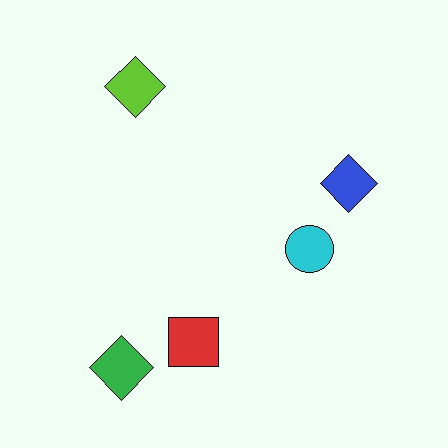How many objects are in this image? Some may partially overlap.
There are 5 objects.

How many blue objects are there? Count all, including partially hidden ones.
There is 1 blue object.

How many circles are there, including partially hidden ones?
There is 1 circle.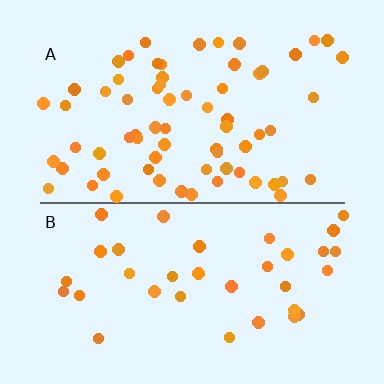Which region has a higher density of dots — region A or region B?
A (the top).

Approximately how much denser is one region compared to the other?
Approximately 1.9× — region A over region B.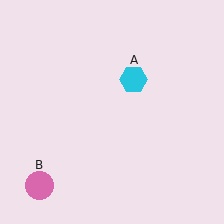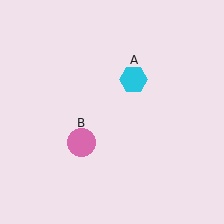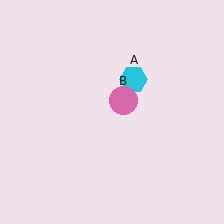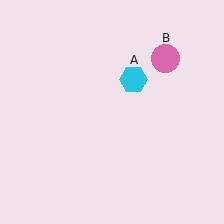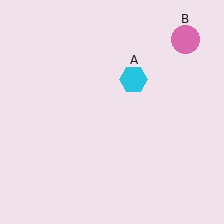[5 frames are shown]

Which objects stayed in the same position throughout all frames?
Cyan hexagon (object A) remained stationary.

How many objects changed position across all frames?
1 object changed position: pink circle (object B).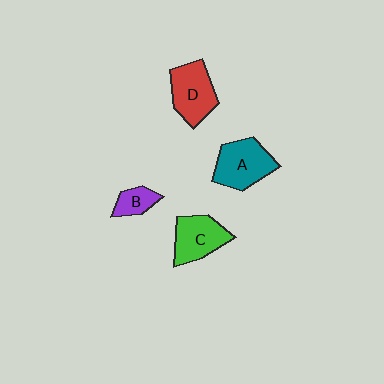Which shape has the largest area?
Shape A (teal).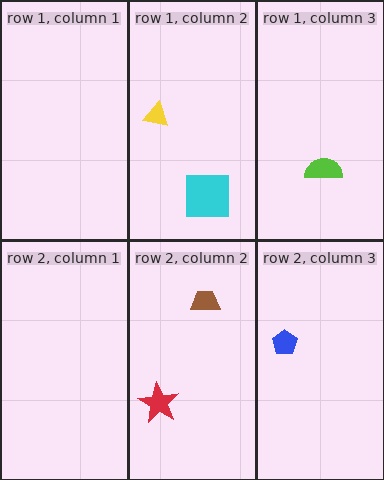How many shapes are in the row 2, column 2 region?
2.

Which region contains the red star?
The row 2, column 2 region.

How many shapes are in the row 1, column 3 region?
1.